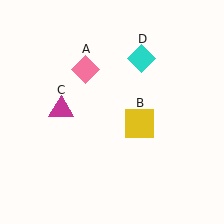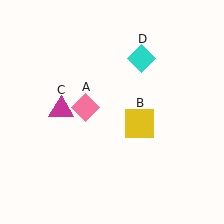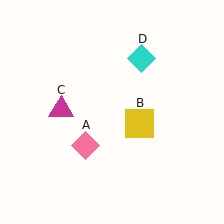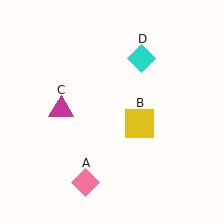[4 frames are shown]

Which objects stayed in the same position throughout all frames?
Yellow square (object B) and magenta triangle (object C) and cyan diamond (object D) remained stationary.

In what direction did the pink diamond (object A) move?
The pink diamond (object A) moved down.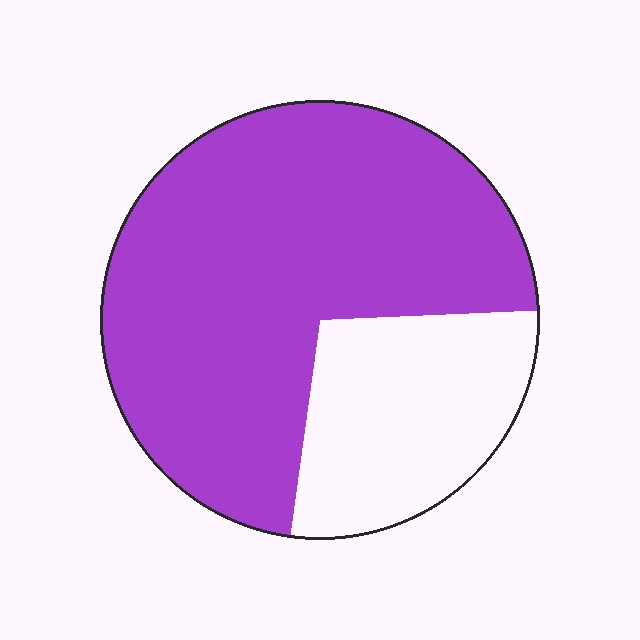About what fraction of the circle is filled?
About three quarters (3/4).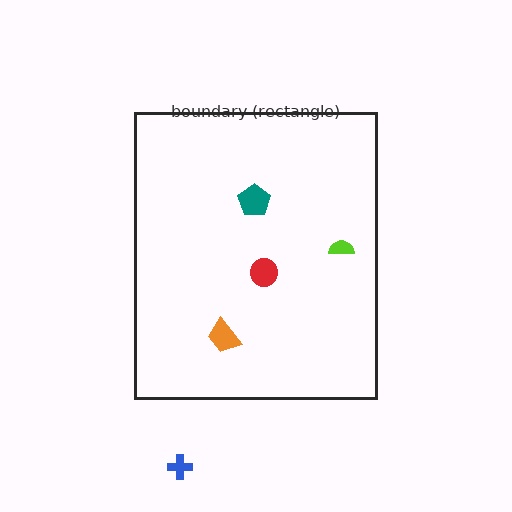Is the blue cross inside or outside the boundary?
Outside.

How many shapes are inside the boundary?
4 inside, 1 outside.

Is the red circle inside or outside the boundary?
Inside.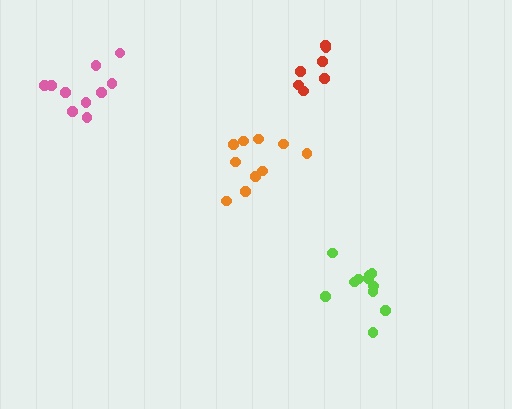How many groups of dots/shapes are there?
There are 4 groups.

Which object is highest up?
The red cluster is topmost.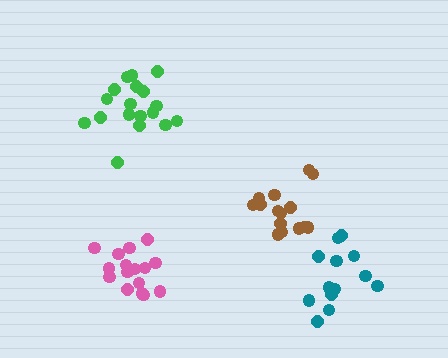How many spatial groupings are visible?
There are 4 spatial groupings.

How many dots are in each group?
Group 1: 15 dots, Group 2: 18 dots, Group 3: 13 dots, Group 4: 16 dots (62 total).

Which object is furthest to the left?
The green cluster is leftmost.